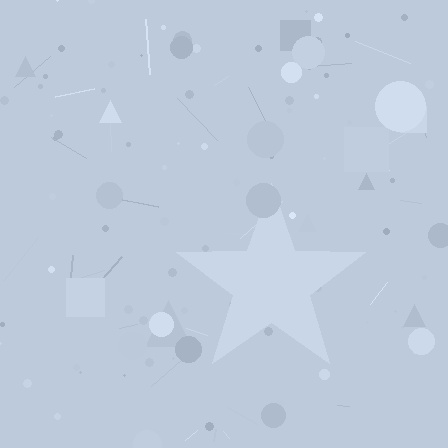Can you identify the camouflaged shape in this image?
The camouflaged shape is a star.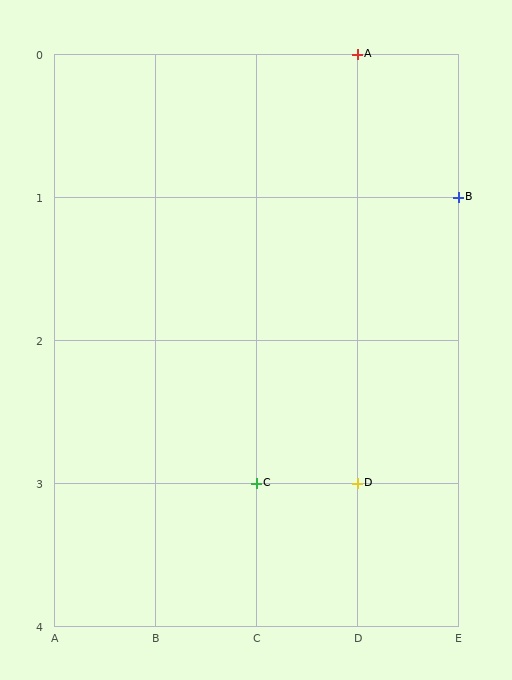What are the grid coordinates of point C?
Point C is at grid coordinates (C, 3).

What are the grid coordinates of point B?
Point B is at grid coordinates (E, 1).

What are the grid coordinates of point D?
Point D is at grid coordinates (D, 3).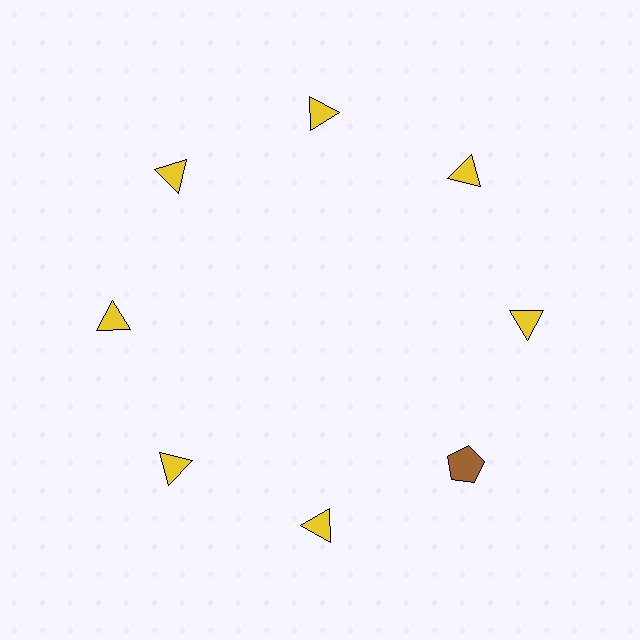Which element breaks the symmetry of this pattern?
The brown pentagon at roughly the 4 o'clock position breaks the symmetry. All other shapes are yellow triangles.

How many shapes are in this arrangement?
There are 8 shapes arranged in a ring pattern.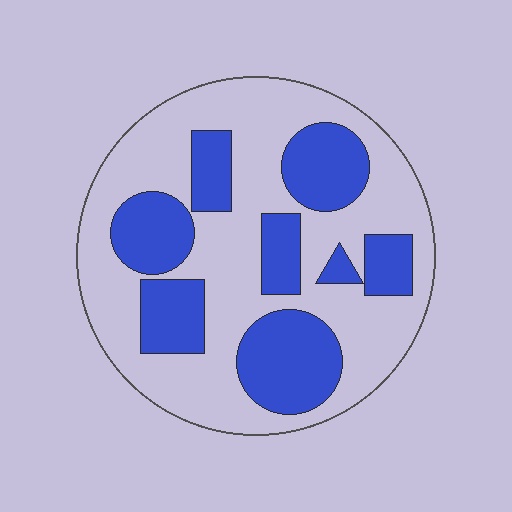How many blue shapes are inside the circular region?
8.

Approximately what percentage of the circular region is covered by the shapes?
Approximately 35%.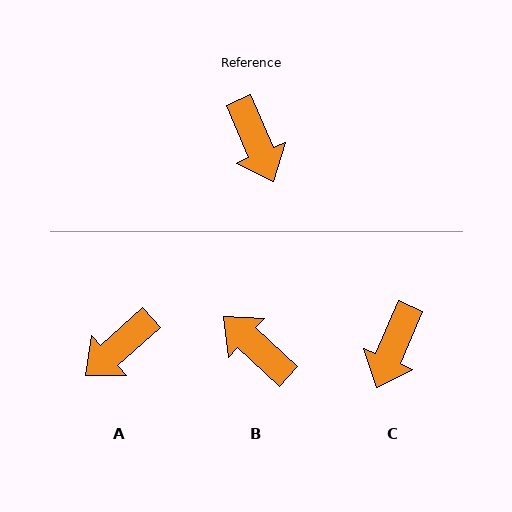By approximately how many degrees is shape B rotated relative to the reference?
Approximately 156 degrees clockwise.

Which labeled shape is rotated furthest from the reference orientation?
B, about 156 degrees away.